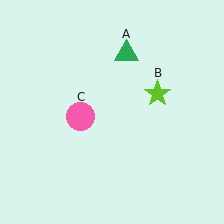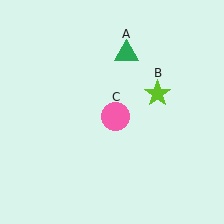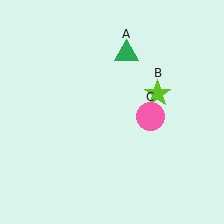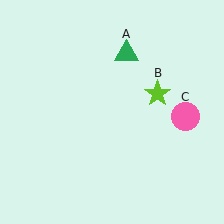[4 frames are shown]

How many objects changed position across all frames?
1 object changed position: pink circle (object C).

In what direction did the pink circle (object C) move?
The pink circle (object C) moved right.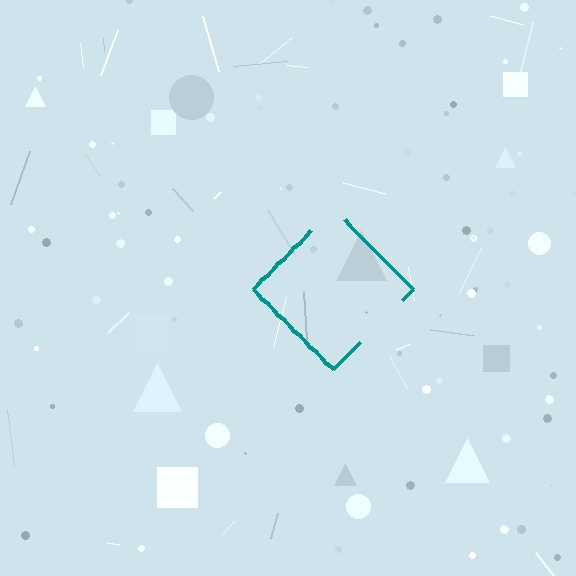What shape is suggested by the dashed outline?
The dashed outline suggests a diamond.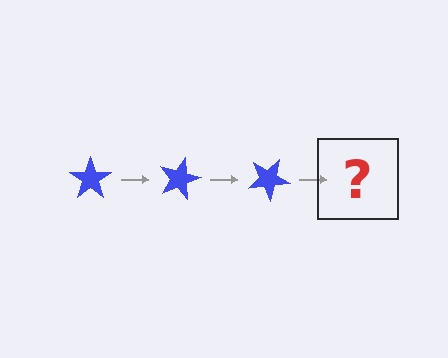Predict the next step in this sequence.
The next step is a blue star rotated 45 degrees.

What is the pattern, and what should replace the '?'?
The pattern is that the star rotates 15 degrees each step. The '?' should be a blue star rotated 45 degrees.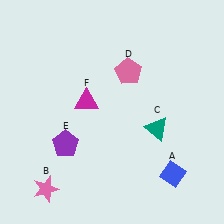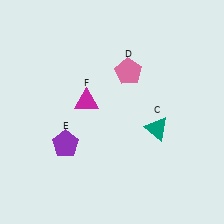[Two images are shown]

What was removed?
The pink star (B), the blue diamond (A) were removed in Image 2.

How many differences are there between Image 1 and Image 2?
There are 2 differences between the two images.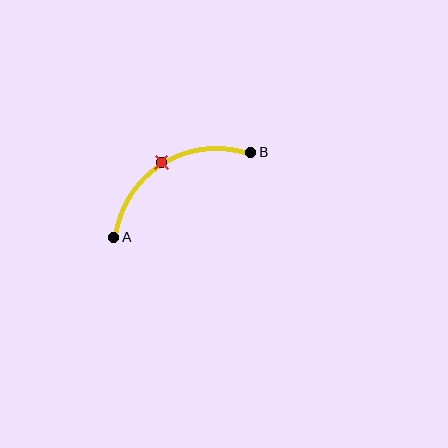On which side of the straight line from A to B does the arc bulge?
The arc bulges above the straight line connecting A and B.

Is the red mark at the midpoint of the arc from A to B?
Yes. The red mark lies on the arc at equal arc-length from both A and B — it is the arc midpoint.